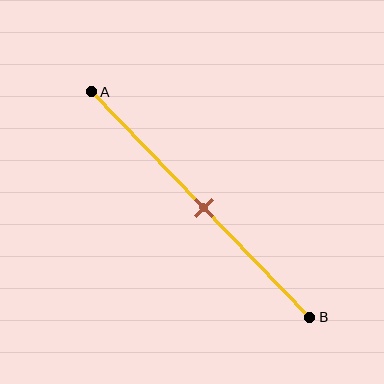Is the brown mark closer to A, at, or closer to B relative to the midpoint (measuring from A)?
The brown mark is approximately at the midpoint of segment AB.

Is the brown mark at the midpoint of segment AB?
Yes, the mark is approximately at the midpoint.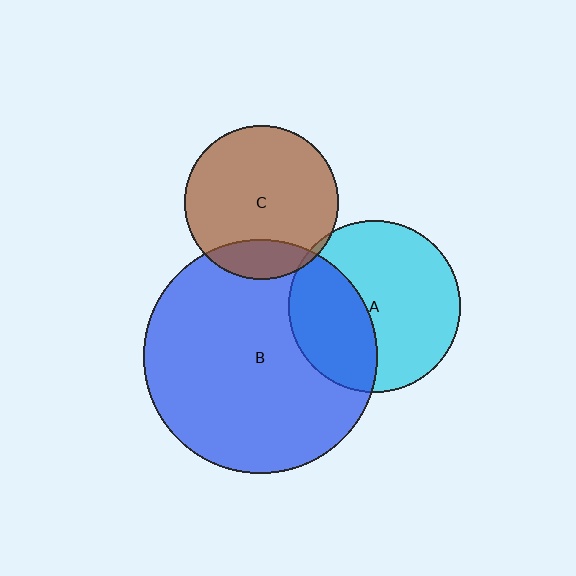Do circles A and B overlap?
Yes.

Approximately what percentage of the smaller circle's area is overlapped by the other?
Approximately 35%.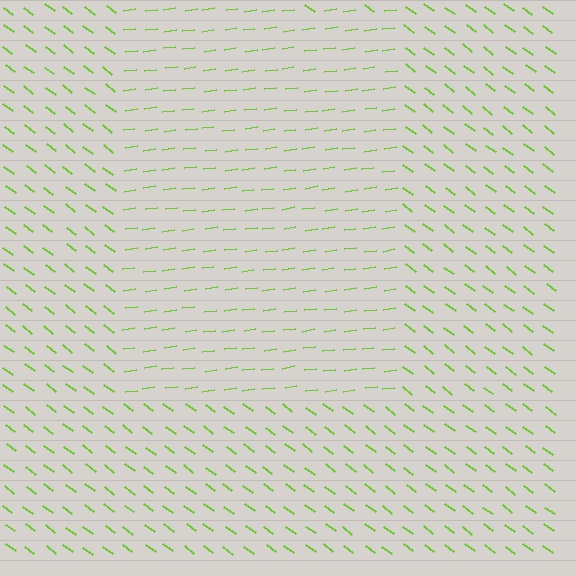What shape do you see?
I see a rectangle.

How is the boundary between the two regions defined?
The boundary is defined purely by a change in line orientation (approximately 45 degrees difference). All lines are the same color and thickness.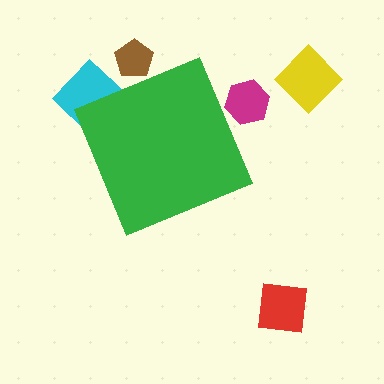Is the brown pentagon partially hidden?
Yes, the brown pentagon is partially hidden behind the green diamond.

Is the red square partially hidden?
No, the red square is fully visible.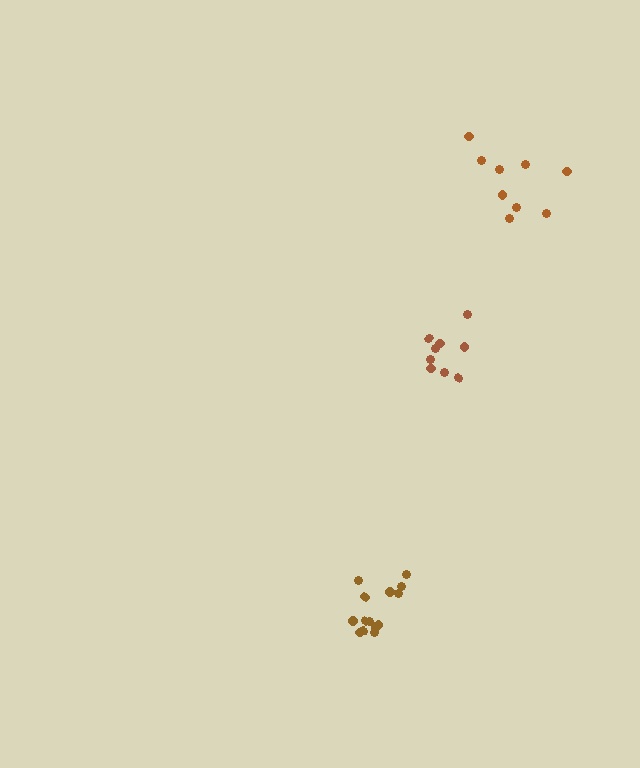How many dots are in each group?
Group 1: 9 dots, Group 2: 9 dots, Group 3: 15 dots (33 total).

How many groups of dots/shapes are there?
There are 3 groups.